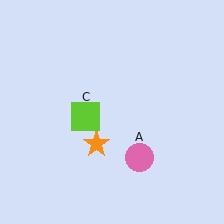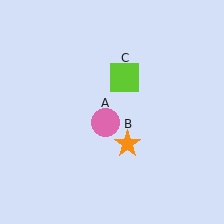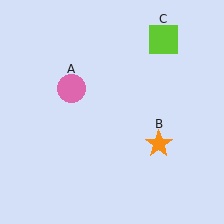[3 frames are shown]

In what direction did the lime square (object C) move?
The lime square (object C) moved up and to the right.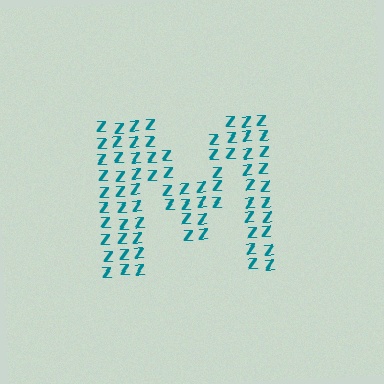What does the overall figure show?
The overall figure shows the letter M.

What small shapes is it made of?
It is made of small letter Z's.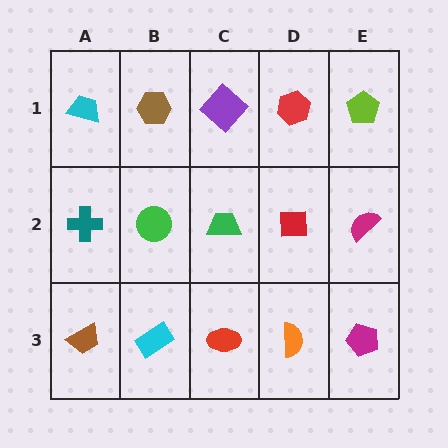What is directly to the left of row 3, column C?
A cyan rectangle.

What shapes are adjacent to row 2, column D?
A red hexagon (row 1, column D), an orange semicircle (row 3, column D), a green trapezoid (row 2, column C), a magenta semicircle (row 2, column E).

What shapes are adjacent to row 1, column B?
A green circle (row 2, column B), a cyan trapezoid (row 1, column A), a purple diamond (row 1, column C).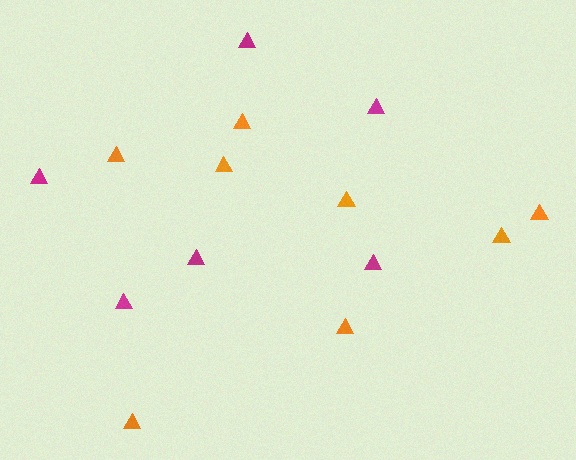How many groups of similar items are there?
There are 2 groups: one group of magenta triangles (6) and one group of orange triangles (8).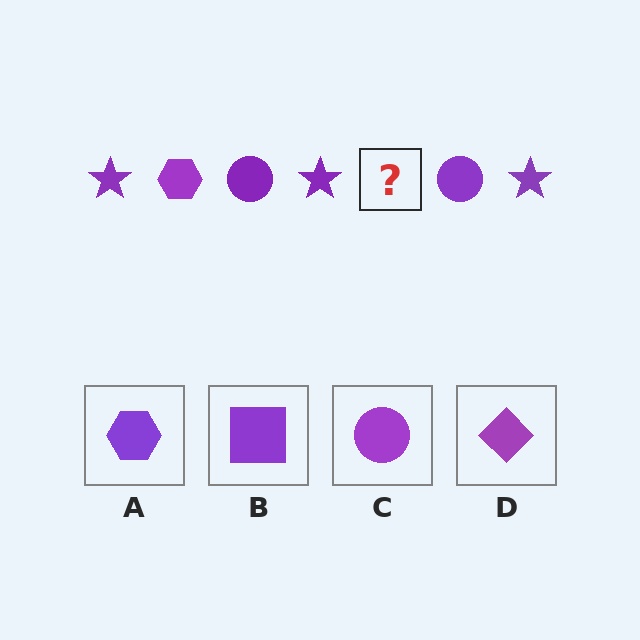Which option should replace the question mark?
Option A.